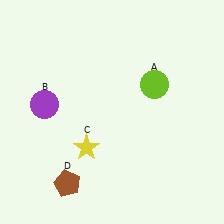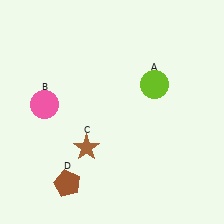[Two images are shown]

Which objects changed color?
B changed from purple to pink. C changed from yellow to brown.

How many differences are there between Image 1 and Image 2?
There are 2 differences between the two images.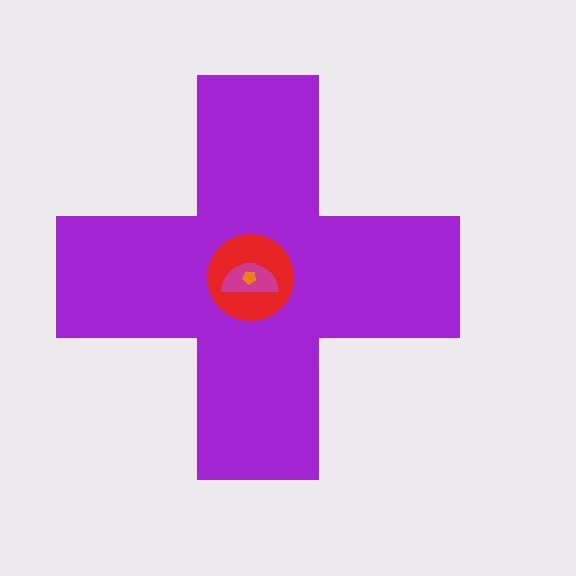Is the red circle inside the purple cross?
Yes.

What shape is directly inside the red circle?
The magenta semicircle.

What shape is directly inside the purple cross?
The red circle.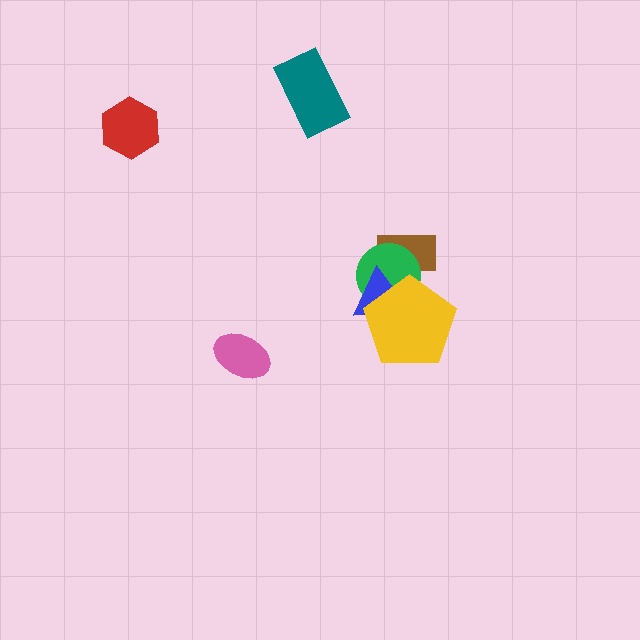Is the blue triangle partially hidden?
Yes, it is partially covered by another shape.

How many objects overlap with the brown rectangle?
2 objects overlap with the brown rectangle.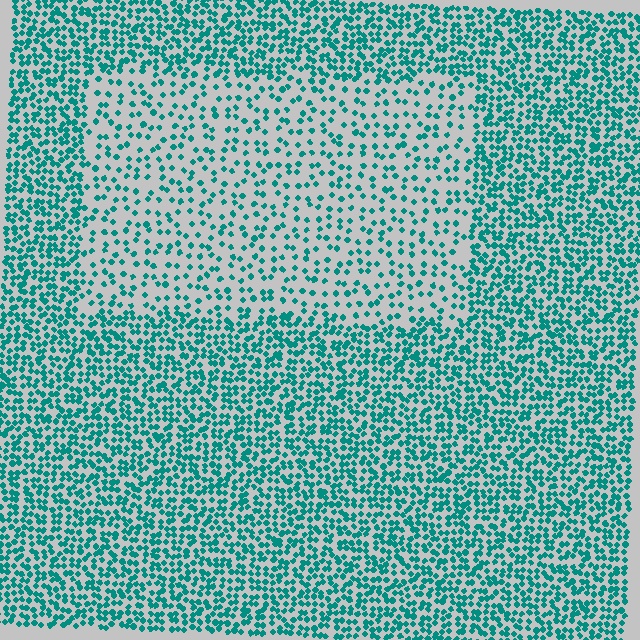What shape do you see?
I see a rectangle.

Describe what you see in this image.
The image contains small teal elements arranged at two different densities. A rectangle-shaped region is visible where the elements are less densely packed than the surrounding area.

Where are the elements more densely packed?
The elements are more densely packed outside the rectangle boundary.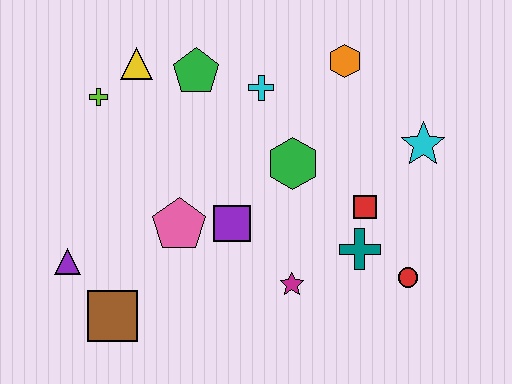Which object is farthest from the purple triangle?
The cyan star is farthest from the purple triangle.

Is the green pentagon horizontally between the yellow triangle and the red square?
Yes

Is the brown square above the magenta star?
No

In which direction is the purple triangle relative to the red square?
The purple triangle is to the left of the red square.